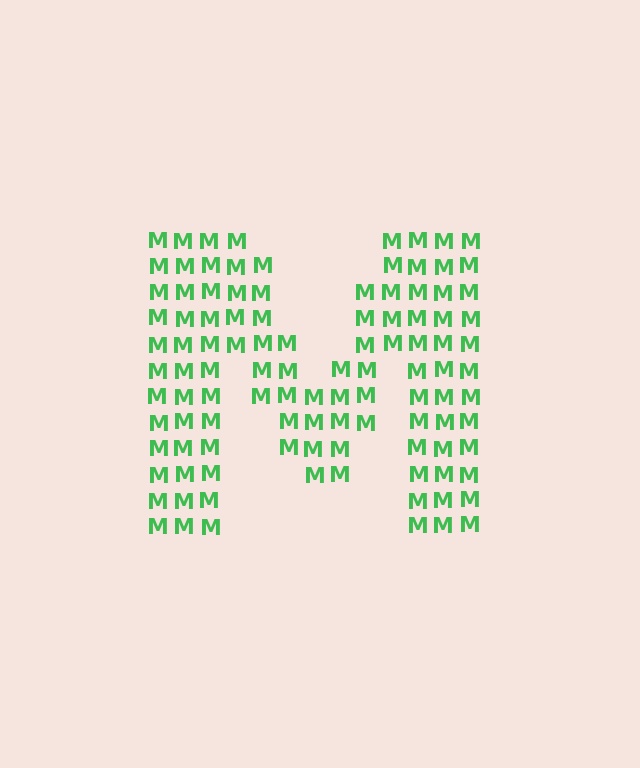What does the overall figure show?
The overall figure shows the letter M.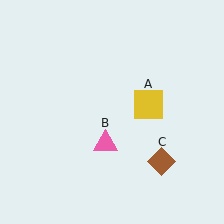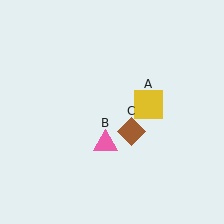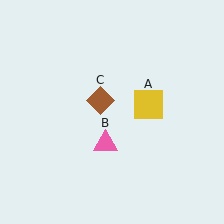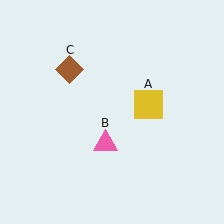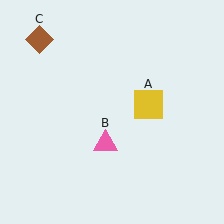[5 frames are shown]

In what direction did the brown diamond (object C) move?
The brown diamond (object C) moved up and to the left.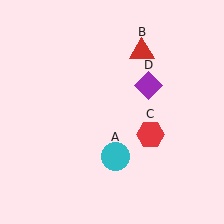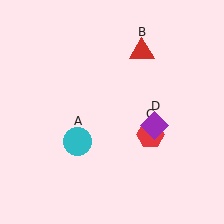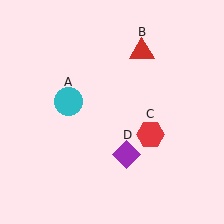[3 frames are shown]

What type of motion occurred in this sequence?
The cyan circle (object A), purple diamond (object D) rotated clockwise around the center of the scene.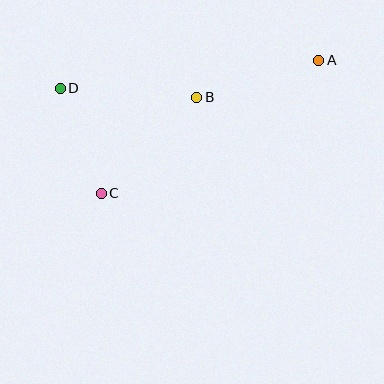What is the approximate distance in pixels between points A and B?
The distance between A and B is approximately 127 pixels.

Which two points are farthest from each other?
Points A and D are farthest from each other.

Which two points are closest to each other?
Points C and D are closest to each other.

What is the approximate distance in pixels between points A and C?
The distance between A and C is approximately 255 pixels.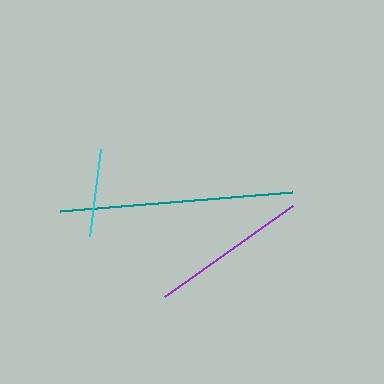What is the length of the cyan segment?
The cyan segment is approximately 88 pixels long.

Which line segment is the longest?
The teal line is the longest at approximately 233 pixels.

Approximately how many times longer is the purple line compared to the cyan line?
The purple line is approximately 1.8 times the length of the cyan line.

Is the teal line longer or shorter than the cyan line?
The teal line is longer than the cyan line.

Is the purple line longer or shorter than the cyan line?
The purple line is longer than the cyan line.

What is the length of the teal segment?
The teal segment is approximately 233 pixels long.